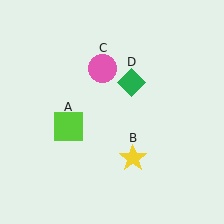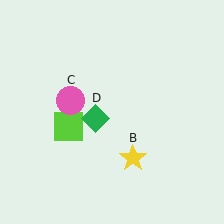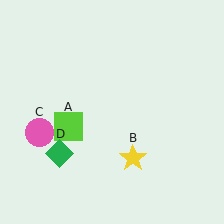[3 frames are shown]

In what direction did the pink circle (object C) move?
The pink circle (object C) moved down and to the left.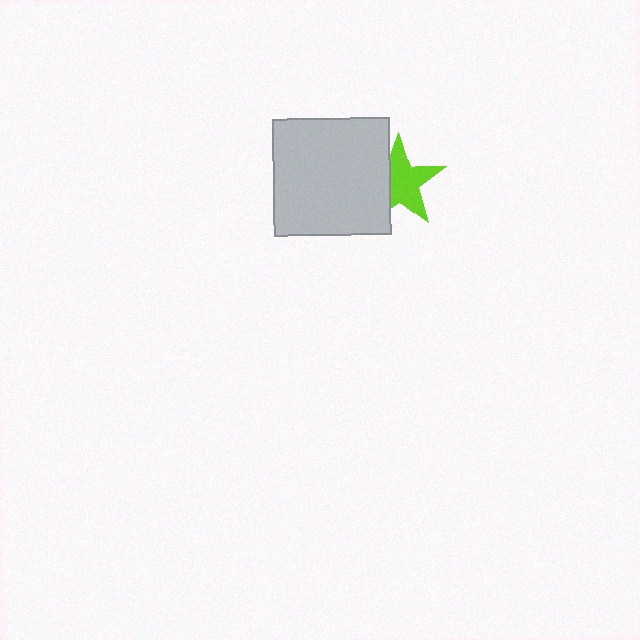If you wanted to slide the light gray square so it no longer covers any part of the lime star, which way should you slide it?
Slide it left — that is the most direct way to separate the two shapes.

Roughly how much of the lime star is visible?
Most of it is visible (roughly 66%).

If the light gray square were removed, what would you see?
You would see the complete lime star.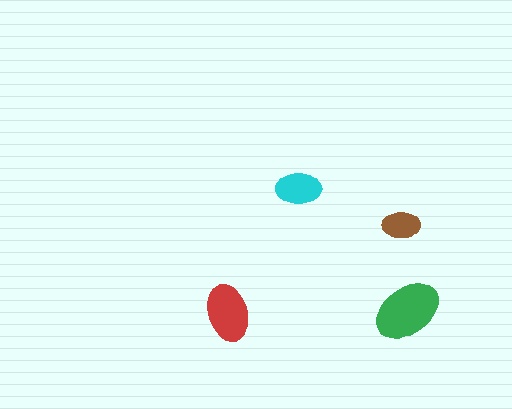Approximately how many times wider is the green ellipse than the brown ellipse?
About 2 times wider.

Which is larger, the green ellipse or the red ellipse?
The green one.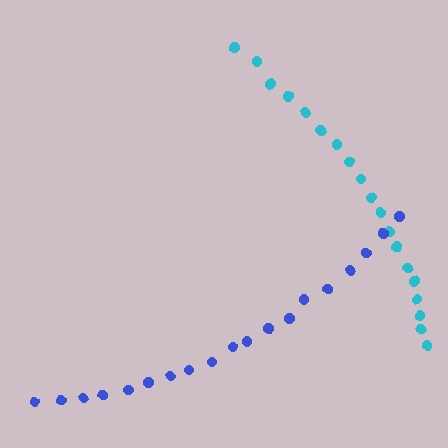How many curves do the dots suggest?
There are 2 distinct paths.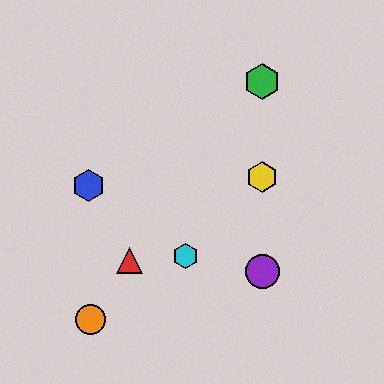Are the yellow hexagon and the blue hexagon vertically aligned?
No, the yellow hexagon is at x≈262 and the blue hexagon is at x≈89.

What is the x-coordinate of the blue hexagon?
The blue hexagon is at x≈89.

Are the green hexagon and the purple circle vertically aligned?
Yes, both are at x≈262.